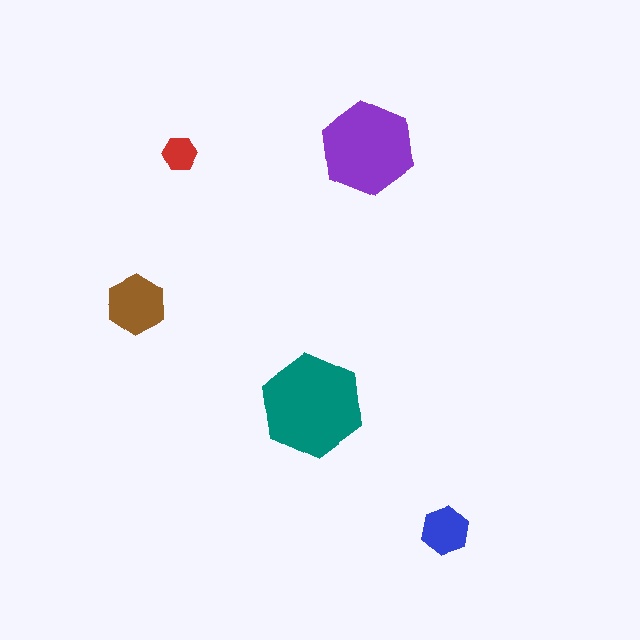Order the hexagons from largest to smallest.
the teal one, the purple one, the brown one, the blue one, the red one.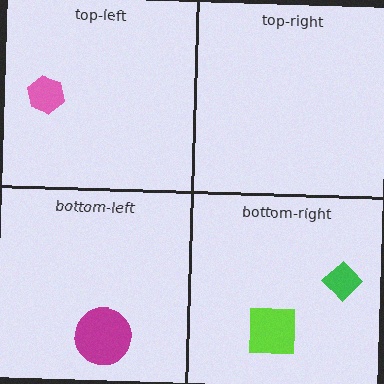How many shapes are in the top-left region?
1.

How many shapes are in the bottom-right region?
2.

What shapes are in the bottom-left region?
The magenta circle.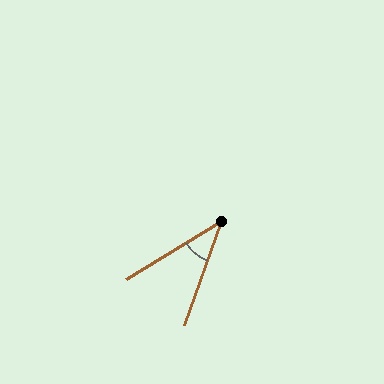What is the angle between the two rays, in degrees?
Approximately 39 degrees.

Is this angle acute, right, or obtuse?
It is acute.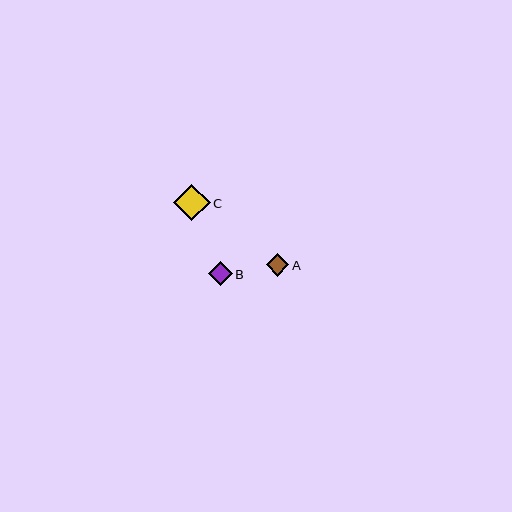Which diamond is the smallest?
Diamond A is the smallest with a size of approximately 23 pixels.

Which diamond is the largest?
Diamond C is the largest with a size of approximately 36 pixels.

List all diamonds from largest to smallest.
From largest to smallest: C, B, A.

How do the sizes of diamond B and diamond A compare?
Diamond B and diamond A are approximately the same size.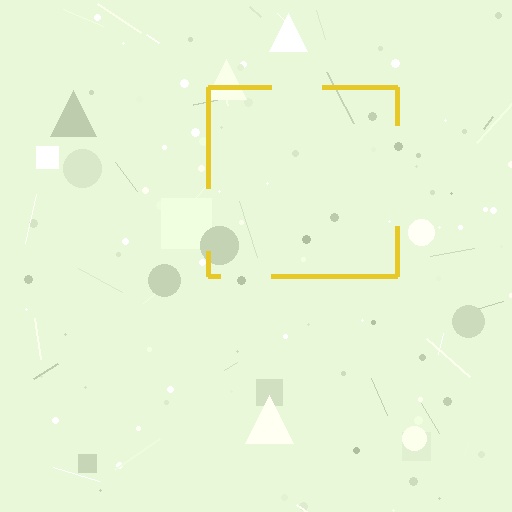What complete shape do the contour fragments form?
The contour fragments form a square.